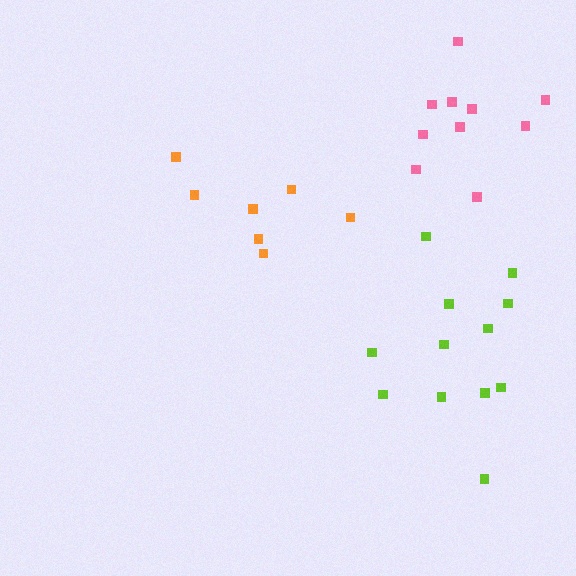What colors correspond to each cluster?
The clusters are colored: lime, orange, pink.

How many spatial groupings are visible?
There are 3 spatial groupings.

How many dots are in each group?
Group 1: 12 dots, Group 2: 7 dots, Group 3: 10 dots (29 total).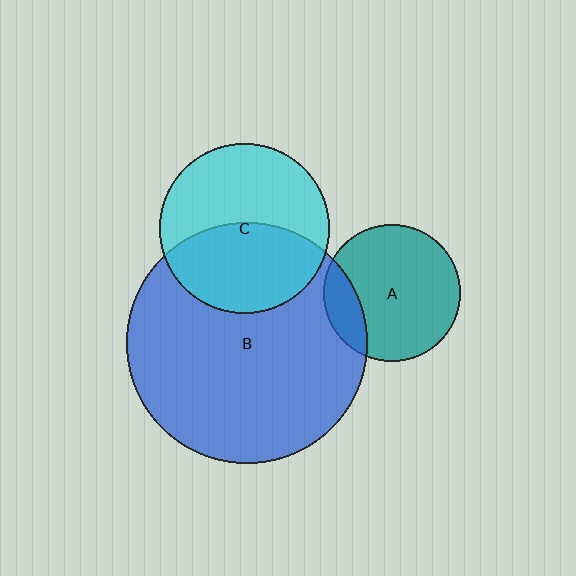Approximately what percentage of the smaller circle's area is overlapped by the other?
Approximately 15%.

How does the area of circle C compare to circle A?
Approximately 1.5 times.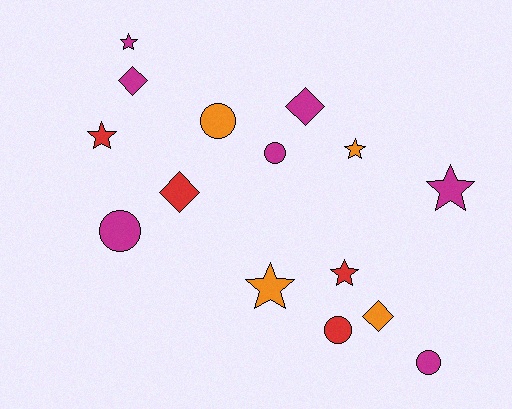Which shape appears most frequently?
Star, with 6 objects.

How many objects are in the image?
There are 15 objects.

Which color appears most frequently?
Magenta, with 7 objects.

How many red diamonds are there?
There is 1 red diamond.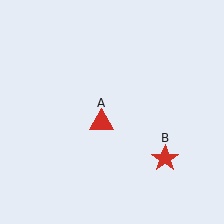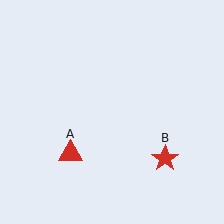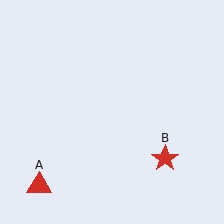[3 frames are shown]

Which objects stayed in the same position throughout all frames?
Red star (object B) remained stationary.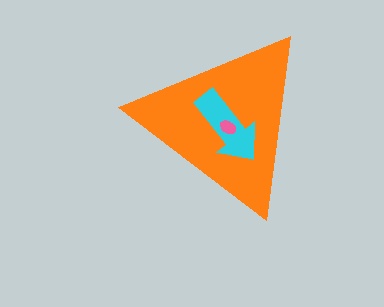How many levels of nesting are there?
3.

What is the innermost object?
The pink ellipse.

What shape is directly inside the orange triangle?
The cyan arrow.